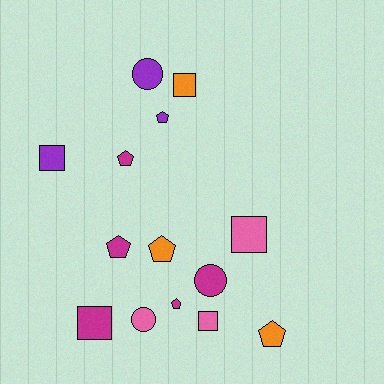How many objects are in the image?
There are 14 objects.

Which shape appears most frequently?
Pentagon, with 6 objects.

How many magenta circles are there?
There is 1 magenta circle.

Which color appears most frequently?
Magenta, with 5 objects.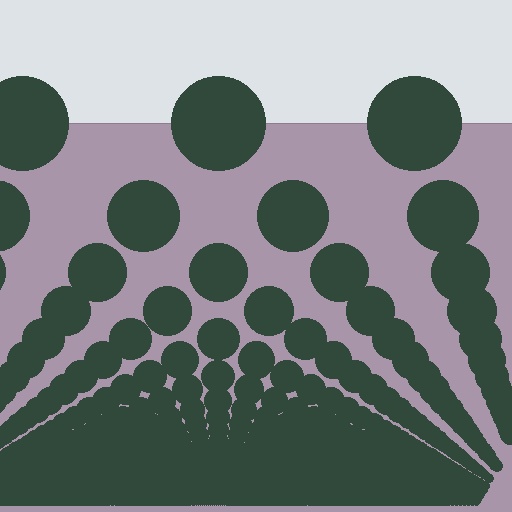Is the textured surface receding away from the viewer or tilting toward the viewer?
The surface appears to tilt toward the viewer. Texture elements get larger and sparser toward the top.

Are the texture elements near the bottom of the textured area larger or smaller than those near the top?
Smaller. The gradient is inverted — elements near the bottom are smaller and denser.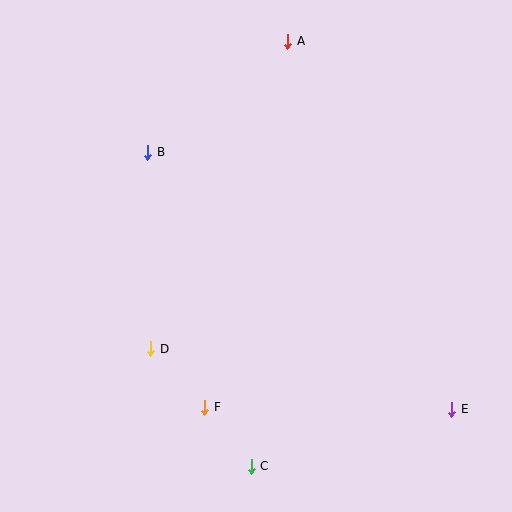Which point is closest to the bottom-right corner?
Point E is closest to the bottom-right corner.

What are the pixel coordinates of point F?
Point F is at (205, 407).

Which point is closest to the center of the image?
Point D at (151, 349) is closest to the center.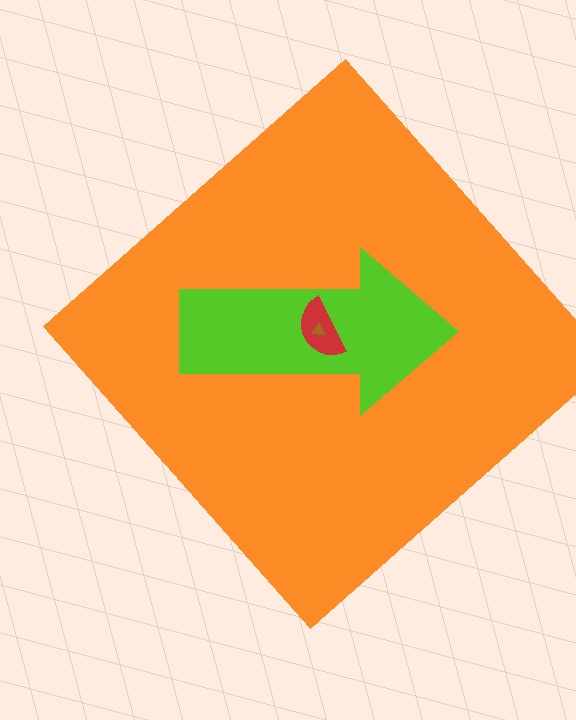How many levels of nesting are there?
4.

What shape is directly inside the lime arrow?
The red semicircle.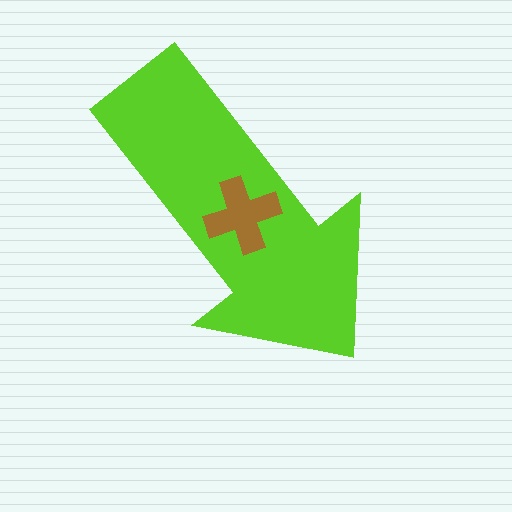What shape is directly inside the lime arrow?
The brown cross.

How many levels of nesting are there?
2.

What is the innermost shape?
The brown cross.